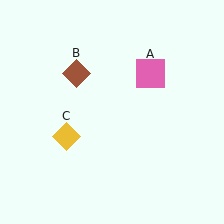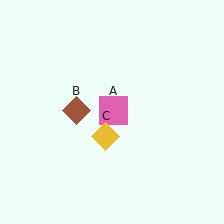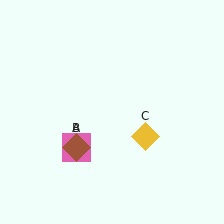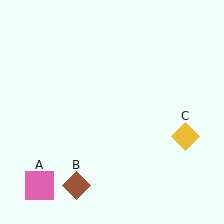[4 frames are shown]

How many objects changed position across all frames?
3 objects changed position: pink square (object A), brown diamond (object B), yellow diamond (object C).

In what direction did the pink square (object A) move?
The pink square (object A) moved down and to the left.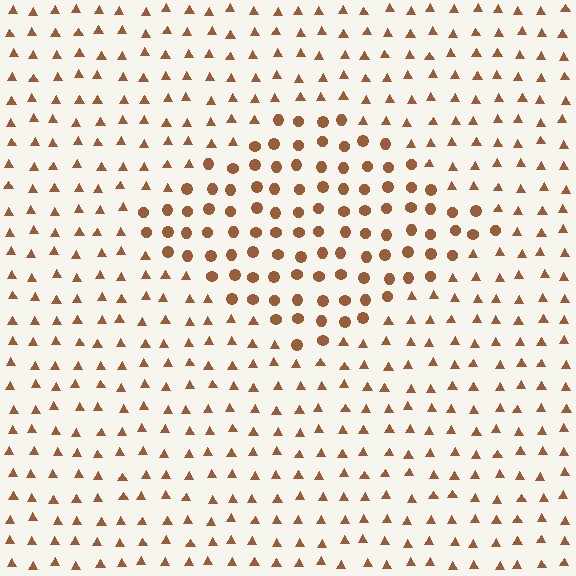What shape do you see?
I see a diamond.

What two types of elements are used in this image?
The image uses circles inside the diamond region and triangles outside it.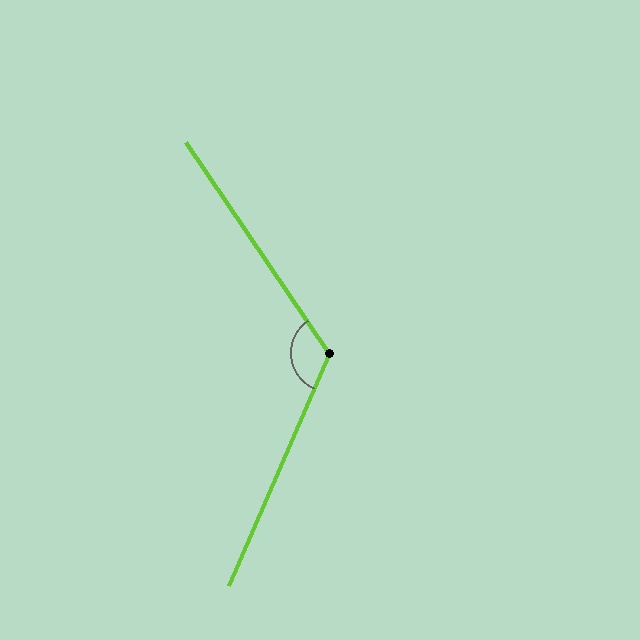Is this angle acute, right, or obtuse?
It is obtuse.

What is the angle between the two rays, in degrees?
Approximately 122 degrees.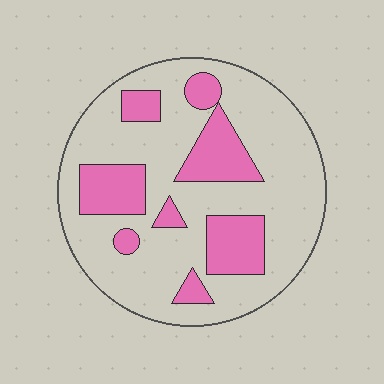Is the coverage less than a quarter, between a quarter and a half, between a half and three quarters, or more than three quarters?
Between a quarter and a half.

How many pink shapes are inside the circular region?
8.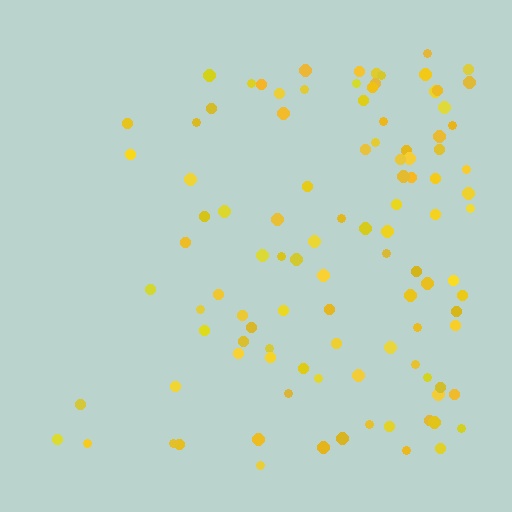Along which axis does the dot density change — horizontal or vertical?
Horizontal.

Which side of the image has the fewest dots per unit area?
The left.